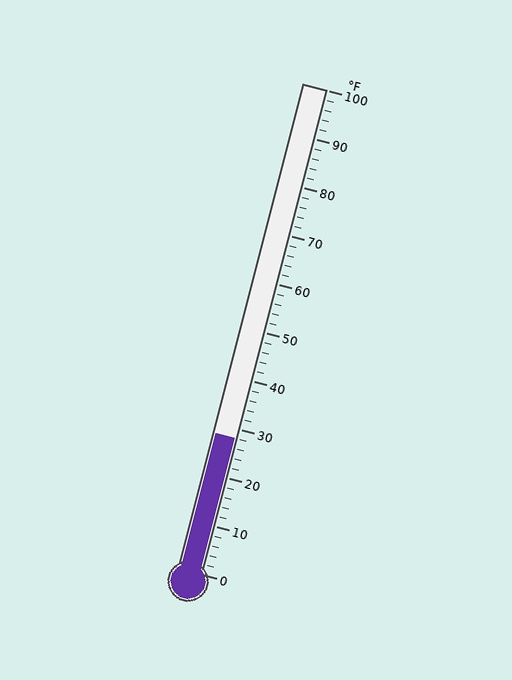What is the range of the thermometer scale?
The thermometer scale ranges from 0°F to 100°F.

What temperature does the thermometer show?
The thermometer shows approximately 28°F.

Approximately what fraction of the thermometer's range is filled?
The thermometer is filled to approximately 30% of its range.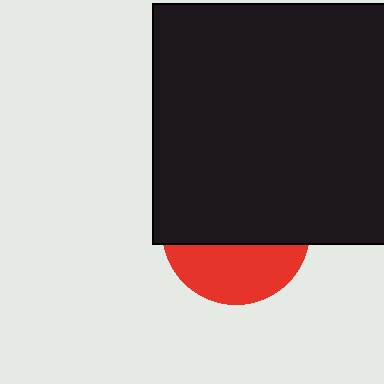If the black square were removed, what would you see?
You would see the complete red circle.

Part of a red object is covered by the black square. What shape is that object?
It is a circle.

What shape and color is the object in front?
The object in front is a black square.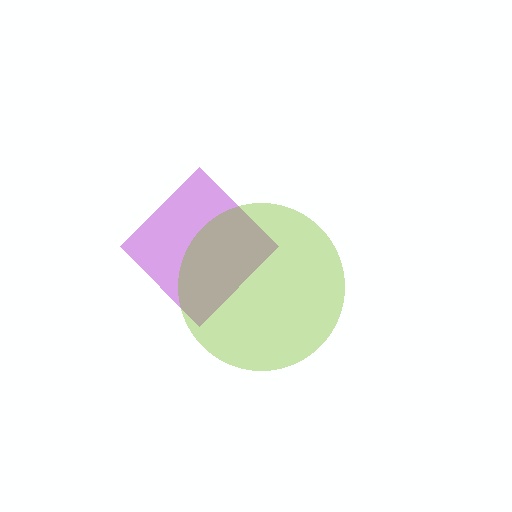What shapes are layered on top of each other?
The layered shapes are: a purple diamond, a lime circle.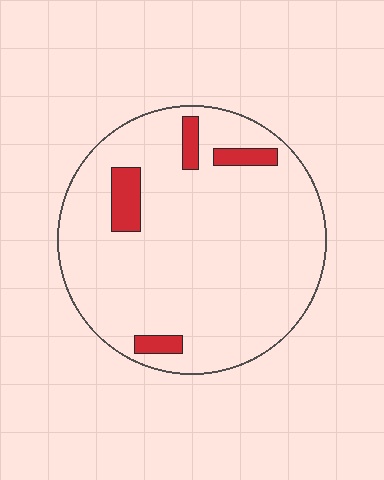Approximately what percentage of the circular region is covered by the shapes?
Approximately 10%.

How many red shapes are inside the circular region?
4.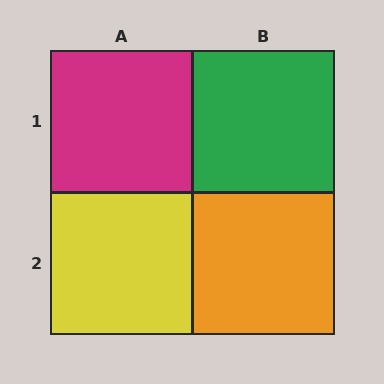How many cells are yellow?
1 cell is yellow.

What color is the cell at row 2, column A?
Yellow.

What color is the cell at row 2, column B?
Orange.